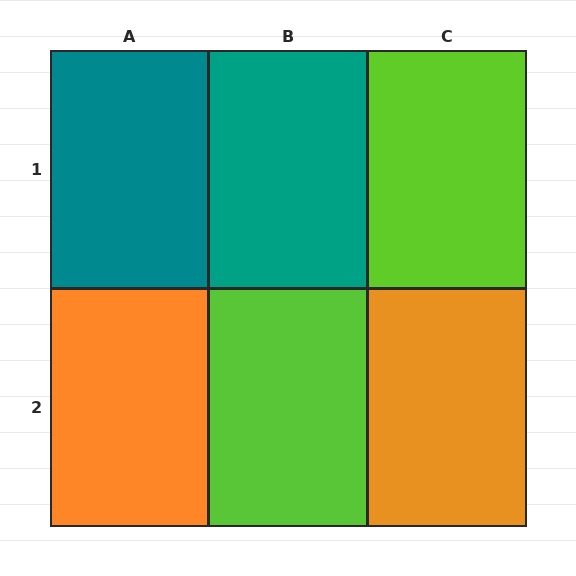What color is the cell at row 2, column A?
Orange.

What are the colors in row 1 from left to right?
Teal, teal, lime.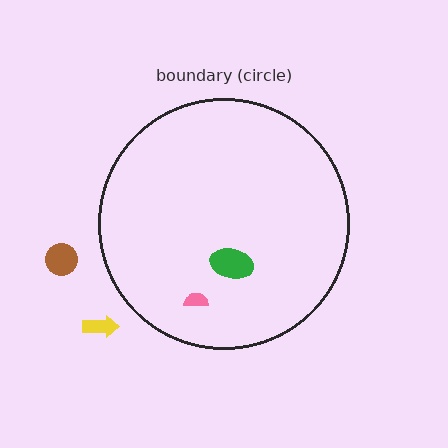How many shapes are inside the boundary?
2 inside, 2 outside.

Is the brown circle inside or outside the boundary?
Outside.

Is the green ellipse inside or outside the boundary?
Inside.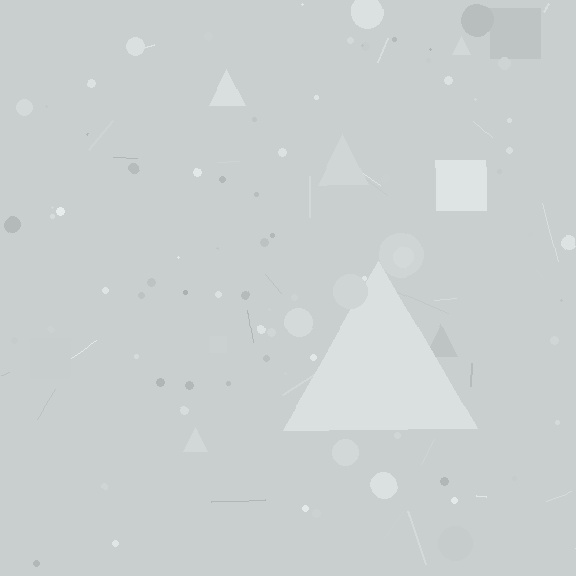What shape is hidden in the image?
A triangle is hidden in the image.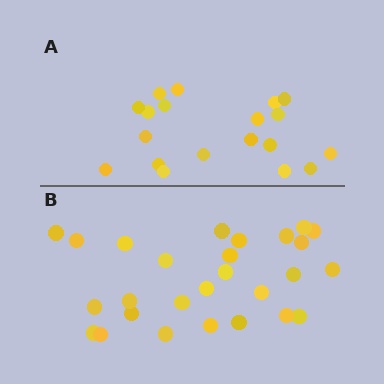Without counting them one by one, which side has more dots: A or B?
Region B (the bottom region) has more dots.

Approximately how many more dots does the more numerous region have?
Region B has roughly 8 or so more dots than region A.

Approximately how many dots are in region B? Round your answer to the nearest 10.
About 30 dots. (The exact count is 27, which rounds to 30.)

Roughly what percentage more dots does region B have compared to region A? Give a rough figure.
About 40% more.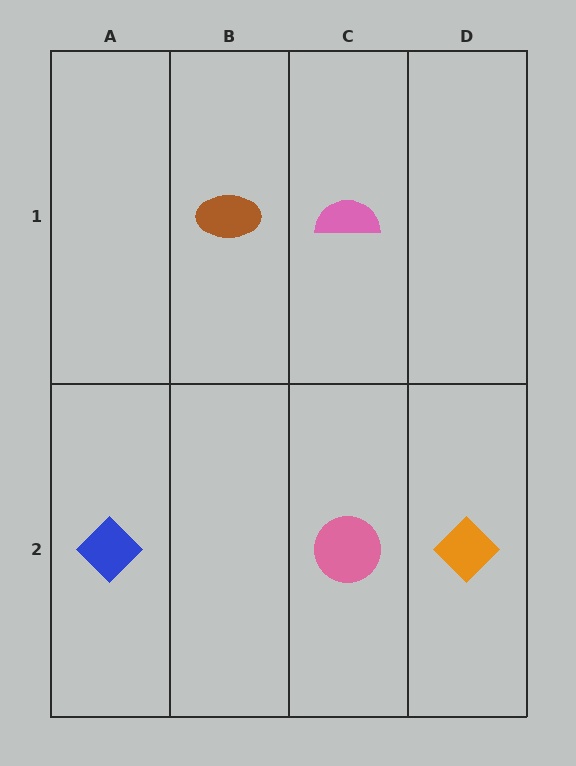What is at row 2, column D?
An orange diamond.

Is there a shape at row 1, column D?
No, that cell is empty.